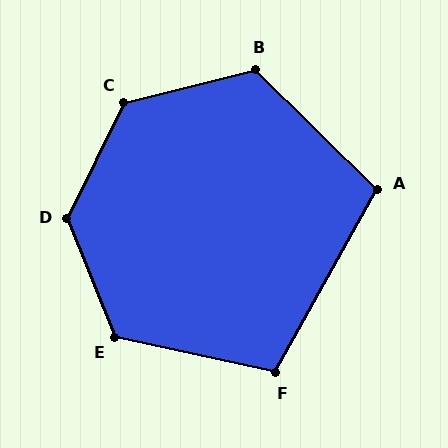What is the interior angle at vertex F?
Approximately 107 degrees (obtuse).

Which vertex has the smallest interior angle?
A, at approximately 105 degrees.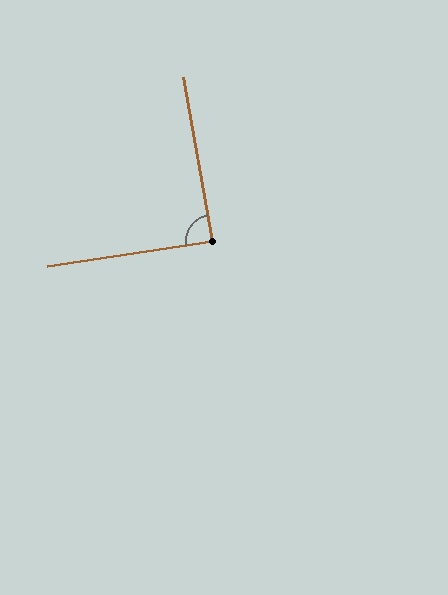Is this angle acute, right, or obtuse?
It is approximately a right angle.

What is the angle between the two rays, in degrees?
Approximately 89 degrees.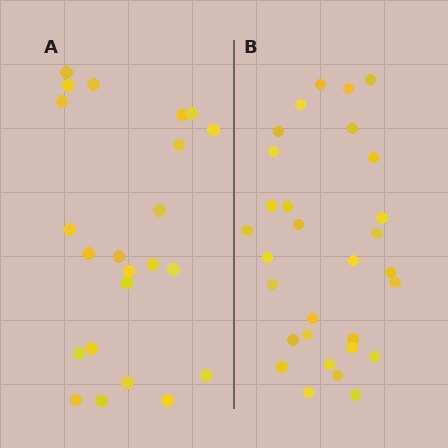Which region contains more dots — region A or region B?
Region B (the right region) has more dots.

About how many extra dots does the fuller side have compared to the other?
Region B has roughly 8 or so more dots than region A.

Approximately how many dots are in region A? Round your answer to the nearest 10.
About 20 dots. (The exact count is 23, which rounds to 20.)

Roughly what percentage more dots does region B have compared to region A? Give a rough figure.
About 30% more.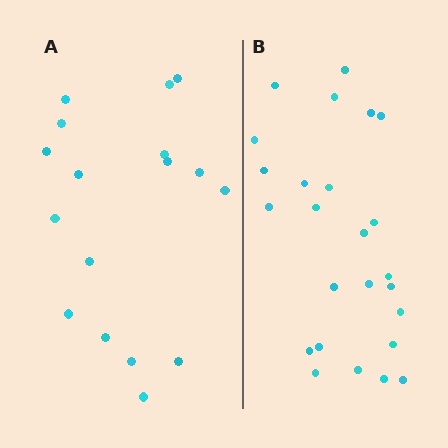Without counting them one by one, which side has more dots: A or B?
Region B (the right region) has more dots.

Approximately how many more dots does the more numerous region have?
Region B has roughly 8 or so more dots than region A.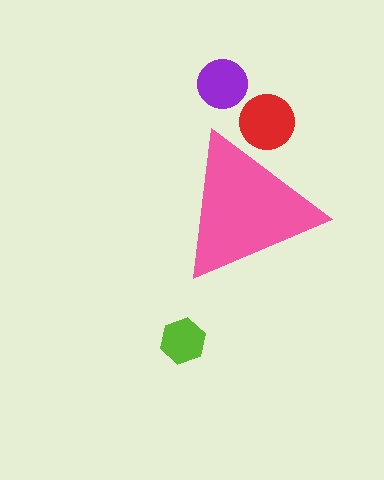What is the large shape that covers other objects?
A pink triangle.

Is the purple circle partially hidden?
No, the purple circle is fully visible.